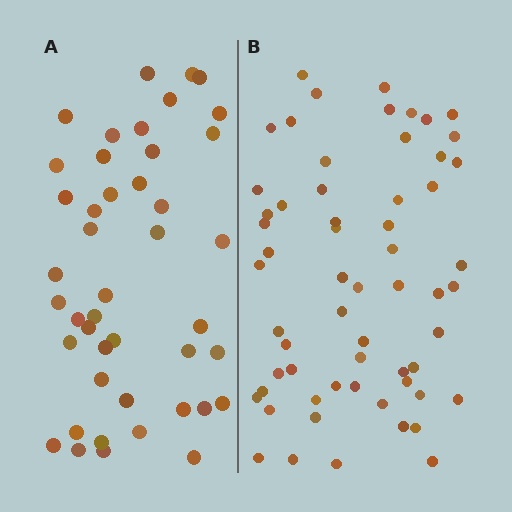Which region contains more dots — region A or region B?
Region B (the right region) has more dots.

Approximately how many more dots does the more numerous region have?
Region B has approximately 15 more dots than region A.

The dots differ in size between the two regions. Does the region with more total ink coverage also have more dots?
No. Region A has more total ink coverage because its dots are larger, but region B actually contains more individual dots. Total area can be misleading — the number of items is what matters here.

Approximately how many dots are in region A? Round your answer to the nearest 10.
About 40 dots. (The exact count is 44, which rounds to 40.)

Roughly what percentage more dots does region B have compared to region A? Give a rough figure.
About 35% more.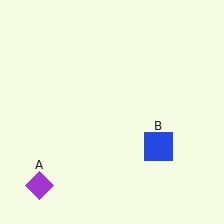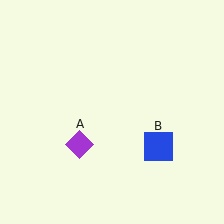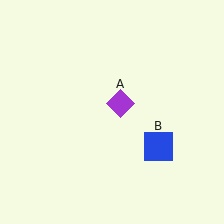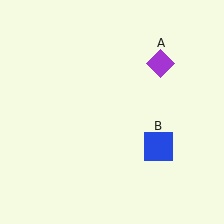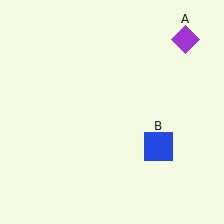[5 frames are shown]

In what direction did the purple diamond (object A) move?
The purple diamond (object A) moved up and to the right.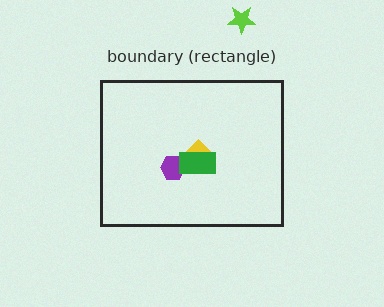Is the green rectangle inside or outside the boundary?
Inside.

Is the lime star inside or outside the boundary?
Outside.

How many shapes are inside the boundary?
3 inside, 1 outside.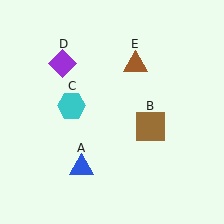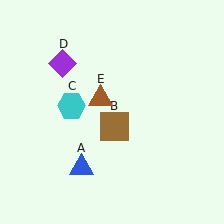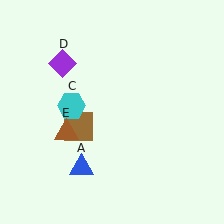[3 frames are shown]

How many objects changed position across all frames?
2 objects changed position: brown square (object B), brown triangle (object E).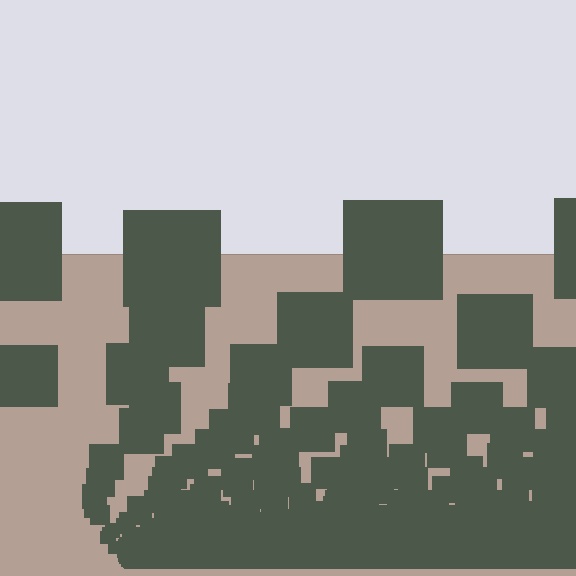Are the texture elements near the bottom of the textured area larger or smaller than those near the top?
Smaller. The gradient is inverted — elements near the bottom are smaller and denser.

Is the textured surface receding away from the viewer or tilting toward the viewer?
The surface appears to tilt toward the viewer. Texture elements get larger and sparser toward the top.